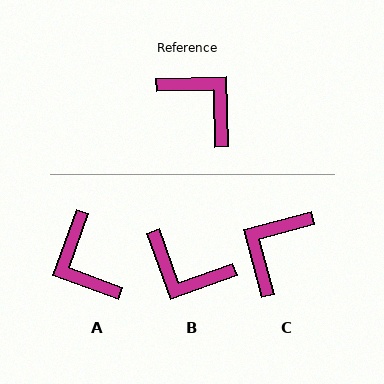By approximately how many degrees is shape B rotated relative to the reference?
Approximately 161 degrees clockwise.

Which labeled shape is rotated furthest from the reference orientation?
B, about 161 degrees away.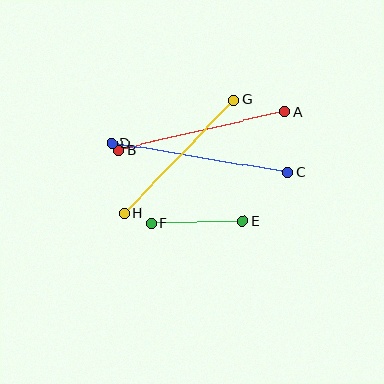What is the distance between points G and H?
The distance is approximately 158 pixels.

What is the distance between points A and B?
The distance is approximately 171 pixels.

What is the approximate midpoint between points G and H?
The midpoint is at approximately (179, 156) pixels.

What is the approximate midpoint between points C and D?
The midpoint is at approximately (200, 158) pixels.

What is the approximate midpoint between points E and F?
The midpoint is at approximately (197, 222) pixels.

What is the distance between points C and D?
The distance is approximately 178 pixels.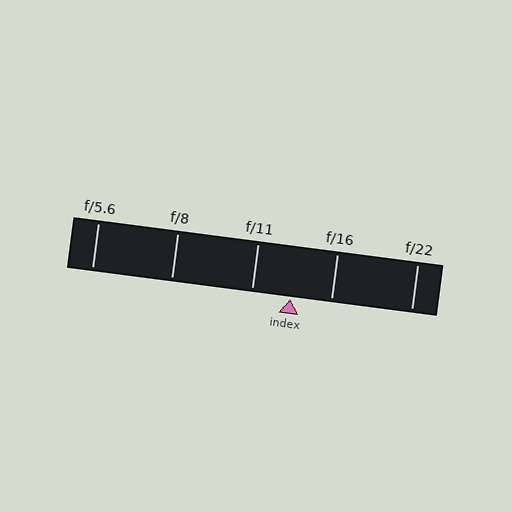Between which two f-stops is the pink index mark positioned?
The index mark is between f/11 and f/16.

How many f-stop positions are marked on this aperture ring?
There are 5 f-stop positions marked.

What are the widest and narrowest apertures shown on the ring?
The widest aperture shown is f/5.6 and the narrowest is f/22.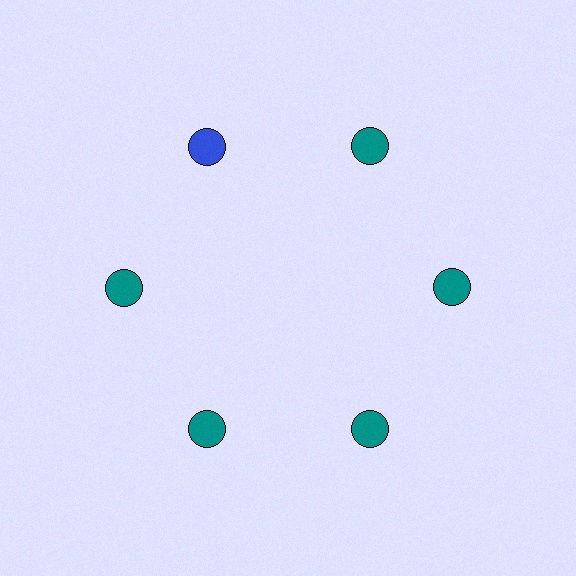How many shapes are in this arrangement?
There are 6 shapes arranged in a ring pattern.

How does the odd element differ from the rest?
It has a different color: blue instead of teal.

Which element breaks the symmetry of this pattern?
The blue circle at roughly the 11 o'clock position breaks the symmetry. All other shapes are teal circles.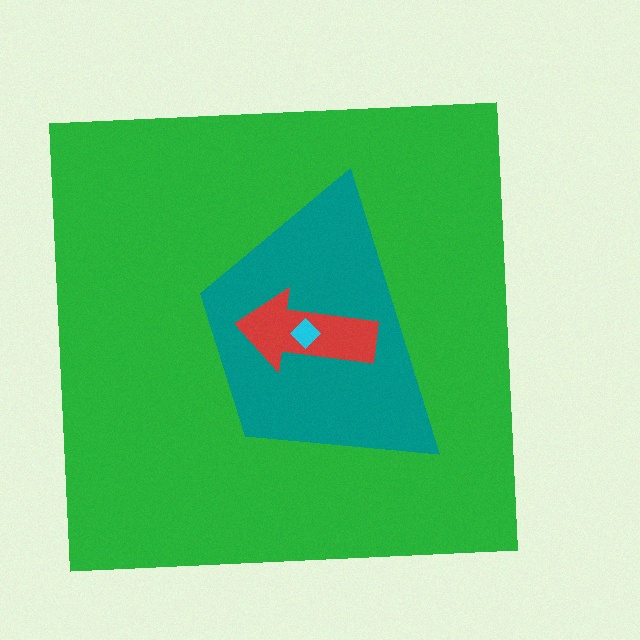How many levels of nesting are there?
4.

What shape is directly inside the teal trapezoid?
The red arrow.